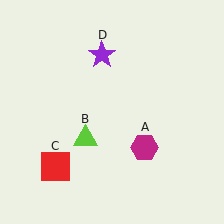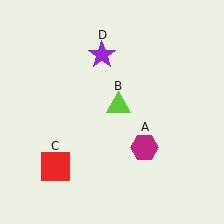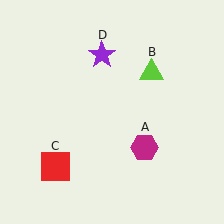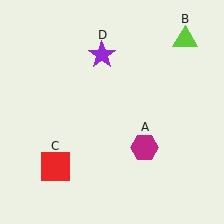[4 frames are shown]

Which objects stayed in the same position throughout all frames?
Magenta hexagon (object A) and red square (object C) and purple star (object D) remained stationary.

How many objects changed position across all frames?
1 object changed position: lime triangle (object B).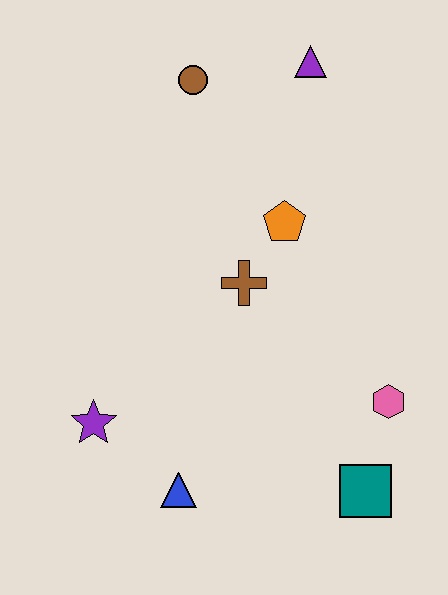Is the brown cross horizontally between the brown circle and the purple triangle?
Yes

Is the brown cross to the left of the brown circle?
No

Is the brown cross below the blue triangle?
No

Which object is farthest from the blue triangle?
The purple triangle is farthest from the blue triangle.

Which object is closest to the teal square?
The pink hexagon is closest to the teal square.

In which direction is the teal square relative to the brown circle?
The teal square is below the brown circle.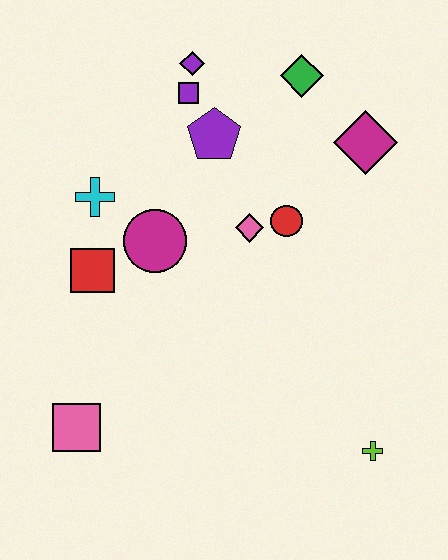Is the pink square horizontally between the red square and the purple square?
No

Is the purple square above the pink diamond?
Yes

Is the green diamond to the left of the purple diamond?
No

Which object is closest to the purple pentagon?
The purple square is closest to the purple pentagon.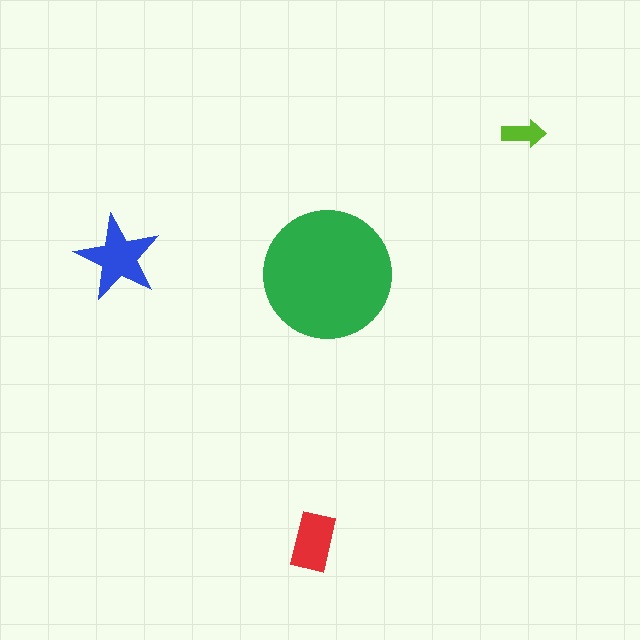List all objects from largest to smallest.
The green circle, the blue star, the red rectangle, the lime arrow.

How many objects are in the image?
There are 4 objects in the image.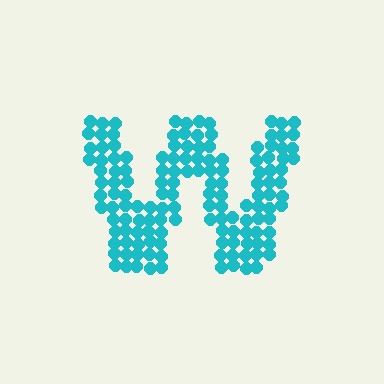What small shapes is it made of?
It is made of small circles.